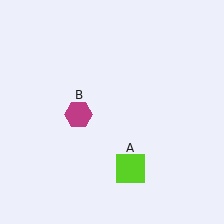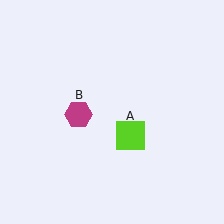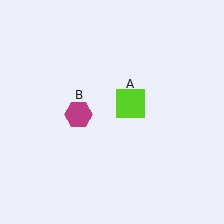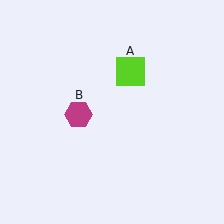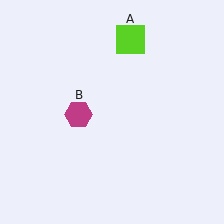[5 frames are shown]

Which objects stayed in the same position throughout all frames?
Magenta hexagon (object B) remained stationary.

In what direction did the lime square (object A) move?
The lime square (object A) moved up.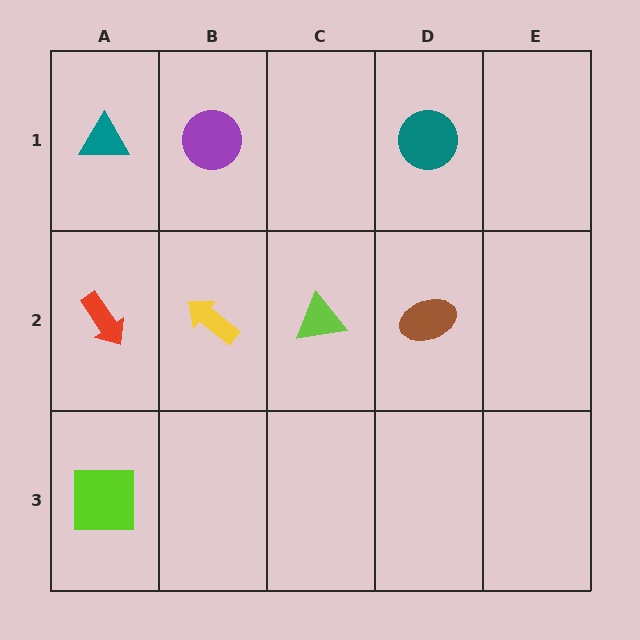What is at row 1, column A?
A teal triangle.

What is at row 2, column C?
A lime triangle.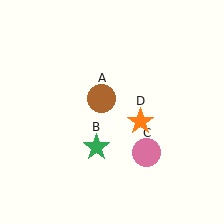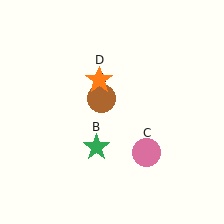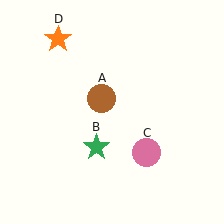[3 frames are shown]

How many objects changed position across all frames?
1 object changed position: orange star (object D).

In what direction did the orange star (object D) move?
The orange star (object D) moved up and to the left.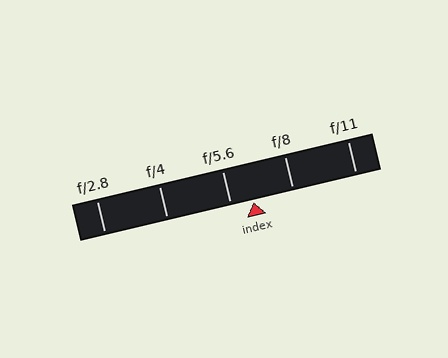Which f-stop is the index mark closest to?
The index mark is closest to f/5.6.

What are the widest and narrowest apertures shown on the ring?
The widest aperture shown is f/2.8 and the narrowest is f/11.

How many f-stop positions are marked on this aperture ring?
There are 5 f-stop positions marked.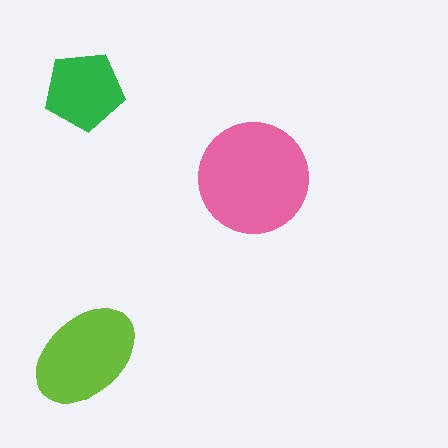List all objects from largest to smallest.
The pink circle, the lime ellipse, the green pentagon.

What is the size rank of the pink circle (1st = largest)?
1st.